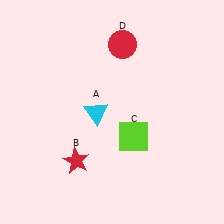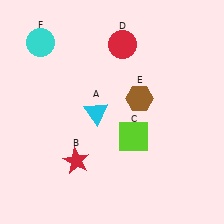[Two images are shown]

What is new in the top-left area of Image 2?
A cyan circle (F) was added in the top-left area of Image 2.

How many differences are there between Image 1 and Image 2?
There are 2 differences between the two images.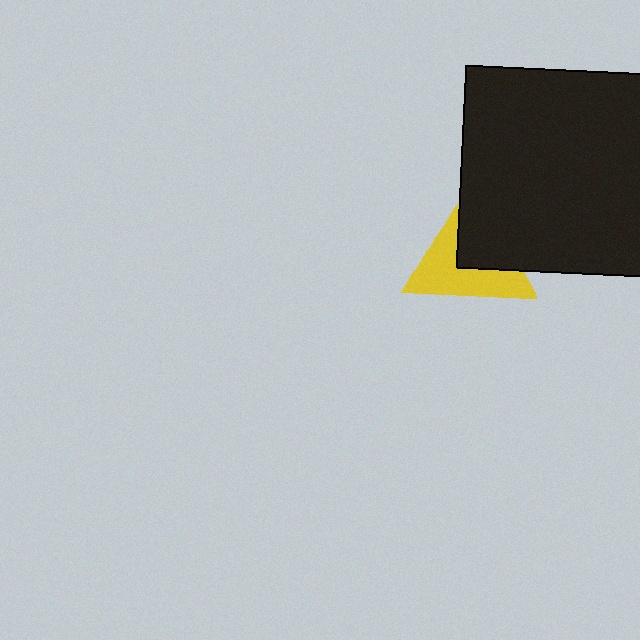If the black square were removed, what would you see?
You would see the complete yellow triangle.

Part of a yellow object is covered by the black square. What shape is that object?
It is a triangle.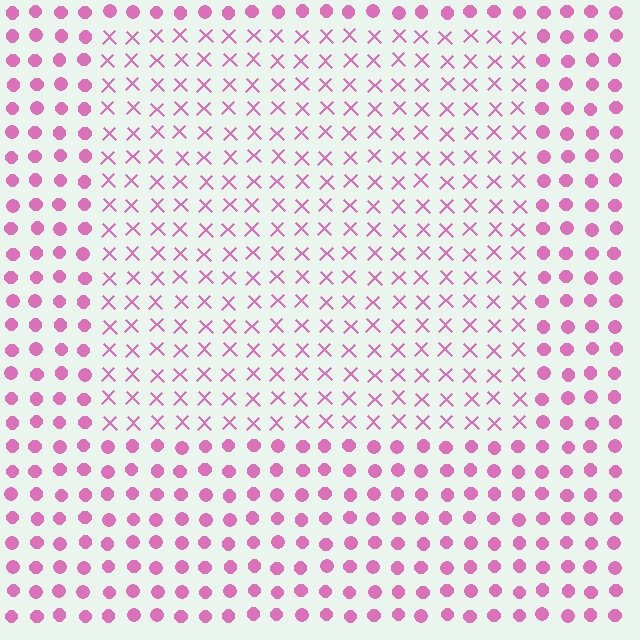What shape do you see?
I see a rectangle.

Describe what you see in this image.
The image is filled with small pink elements arranged in a uniform grid. A rectangle-shaped region contains X marks, while the surrounding area contains circles. The boundary is defined purely by the change in element shape.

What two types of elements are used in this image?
The image uses X marks inside the rectangle region and circles outside it.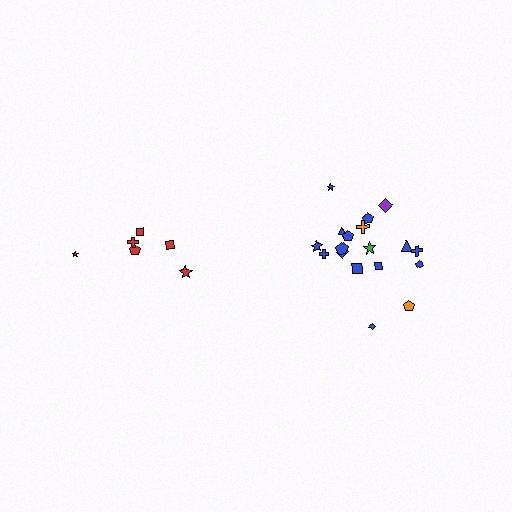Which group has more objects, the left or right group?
The right group.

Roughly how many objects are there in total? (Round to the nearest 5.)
Roughly 25 objects in total.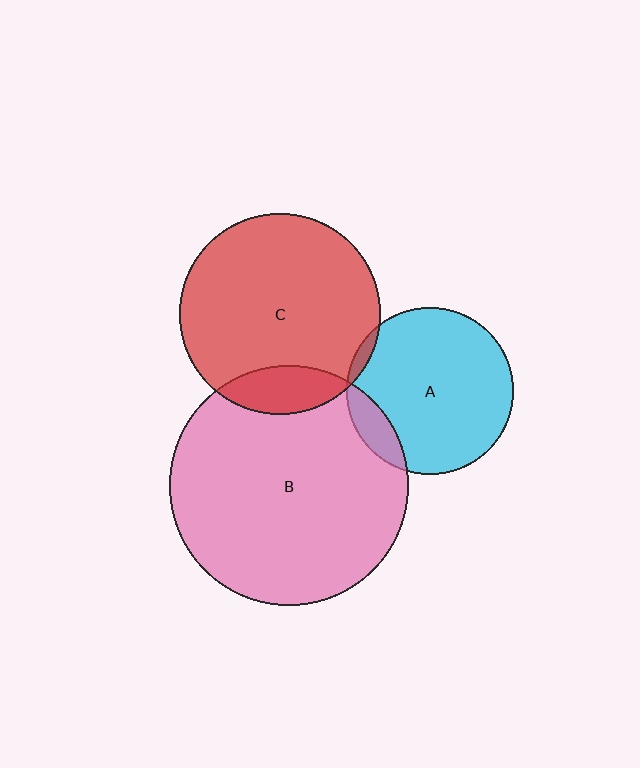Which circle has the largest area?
Circle B (pink).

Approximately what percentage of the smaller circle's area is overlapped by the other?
Approximately 10%.